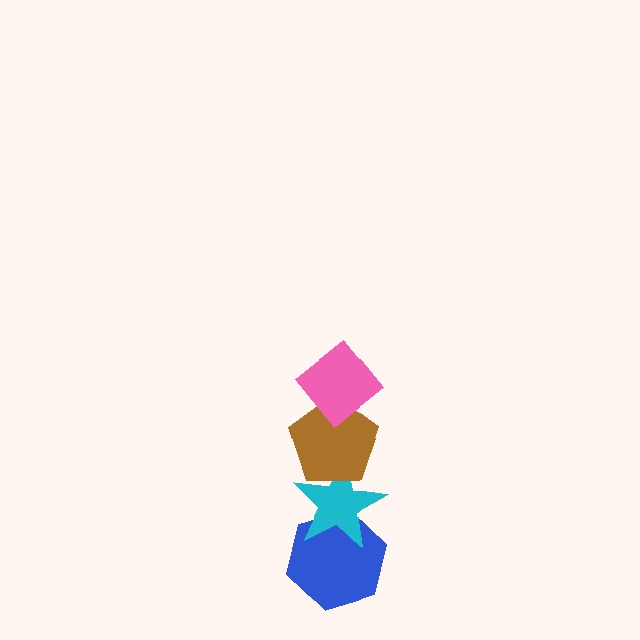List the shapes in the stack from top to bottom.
From top to bottom: the pink diamond, the brown pentagon, the cyan star, the blue hexagon.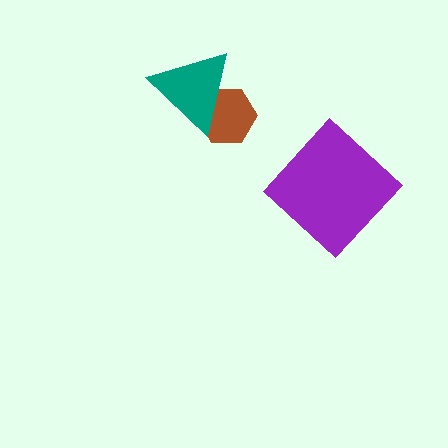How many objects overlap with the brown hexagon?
1 object overlaps with the brown hexagon.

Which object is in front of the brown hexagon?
The teal triangle is in front of the brown hexagon.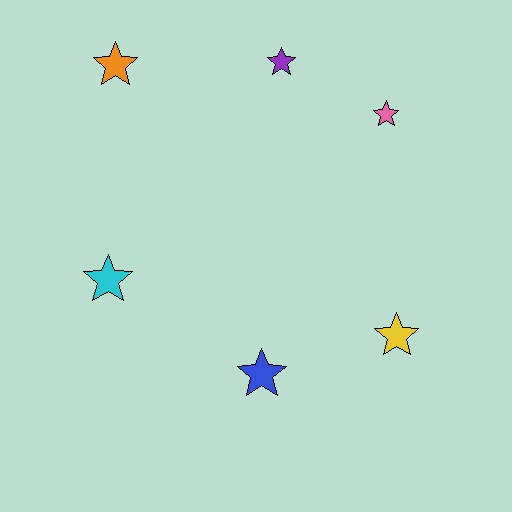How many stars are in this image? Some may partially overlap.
There are 6 stars.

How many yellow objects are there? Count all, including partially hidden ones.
There is 1 yellow object.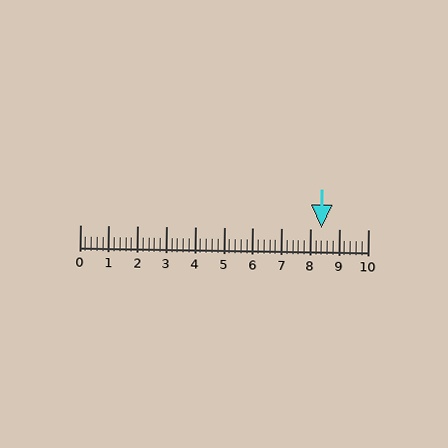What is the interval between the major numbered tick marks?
The major tick marks are spaced 1 units apart.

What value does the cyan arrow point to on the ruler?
The cyan arrow points to approximately 8.4.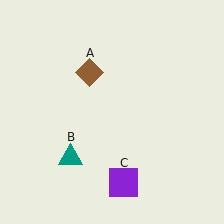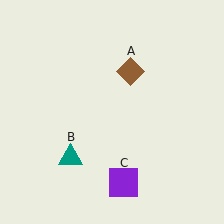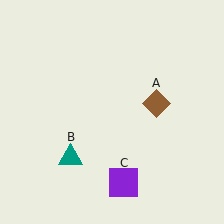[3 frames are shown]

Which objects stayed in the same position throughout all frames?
Teal triangle (object B) and purple square (object C) remained stationary.